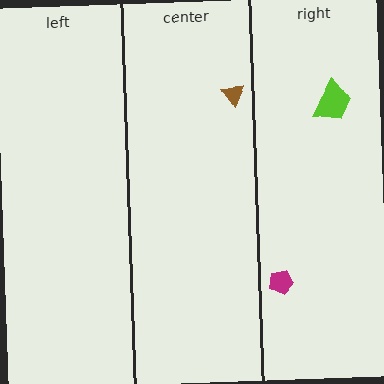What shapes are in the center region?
The brown triangle.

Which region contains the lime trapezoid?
The right region.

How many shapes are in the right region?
2.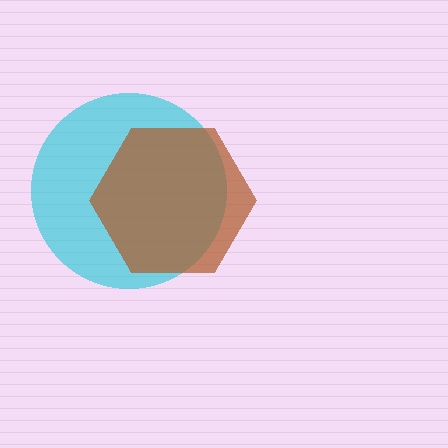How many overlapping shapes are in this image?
There are 2 overlapping shapes in the image.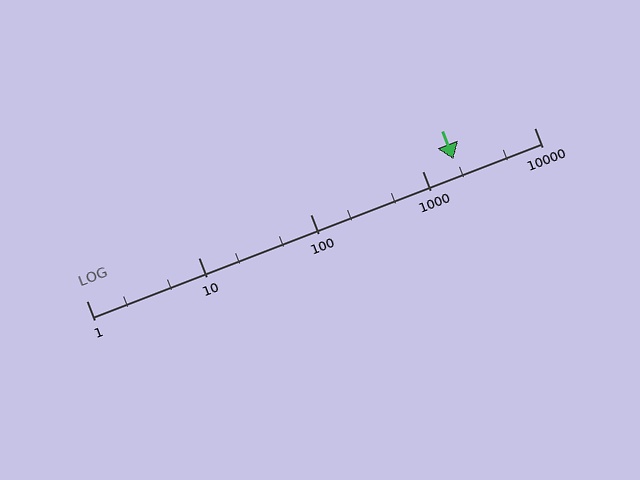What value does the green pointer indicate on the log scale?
The pointer indicates approximately 1900.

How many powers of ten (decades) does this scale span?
The scale spans 4 decades, from 1 to 10000.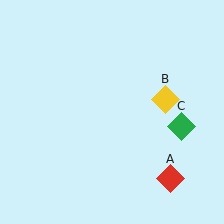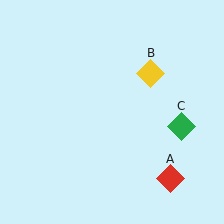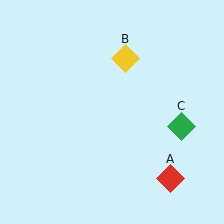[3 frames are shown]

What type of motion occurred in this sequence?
The yellow diamond (object B) rotated counterclockwise around the center of the scene.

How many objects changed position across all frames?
1 object changed position: yellow diamond (object B).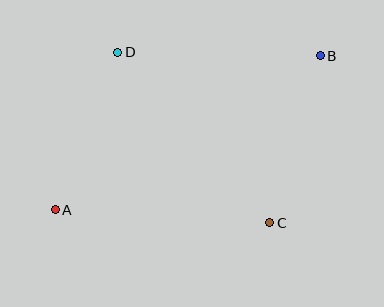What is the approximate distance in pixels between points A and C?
The distance between A and C is approximately 215 pixels.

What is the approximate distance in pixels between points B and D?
The distance between B and D is approximately 202 pixels.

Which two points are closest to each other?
Points A and D are closest to each other.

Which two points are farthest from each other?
Points A and B are farthest from each other.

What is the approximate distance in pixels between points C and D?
The distance between C and D is approximately 229 pixels.